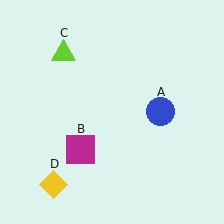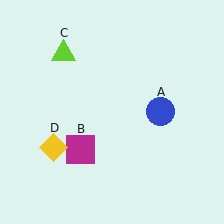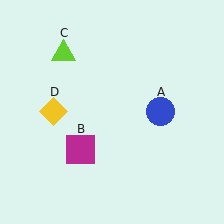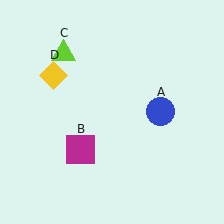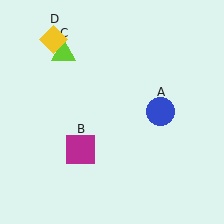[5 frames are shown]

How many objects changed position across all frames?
1 object changed position: yellow diamond (object D).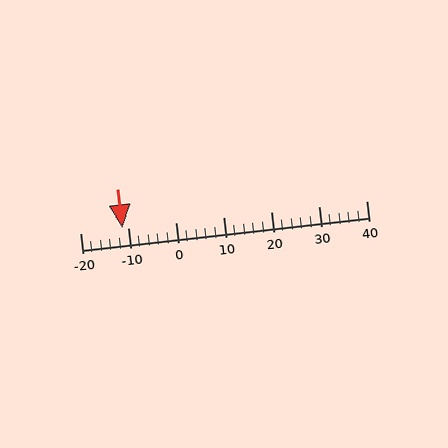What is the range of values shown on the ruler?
The ruler shows values from -20 to 40.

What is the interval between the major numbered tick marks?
The major tick marks are spaced 10 units apart.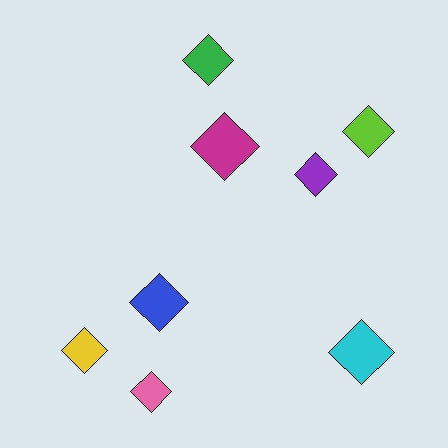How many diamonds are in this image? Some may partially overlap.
There are 8 diamonds.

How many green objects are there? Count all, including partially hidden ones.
There is 1 green object.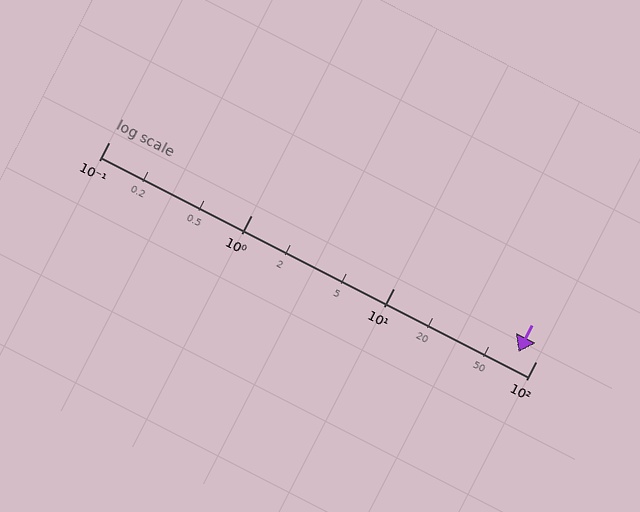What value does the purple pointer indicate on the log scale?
The pointer indicates approximately 76.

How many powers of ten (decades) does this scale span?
The scale spans 3 decades, from 0.1 to 100.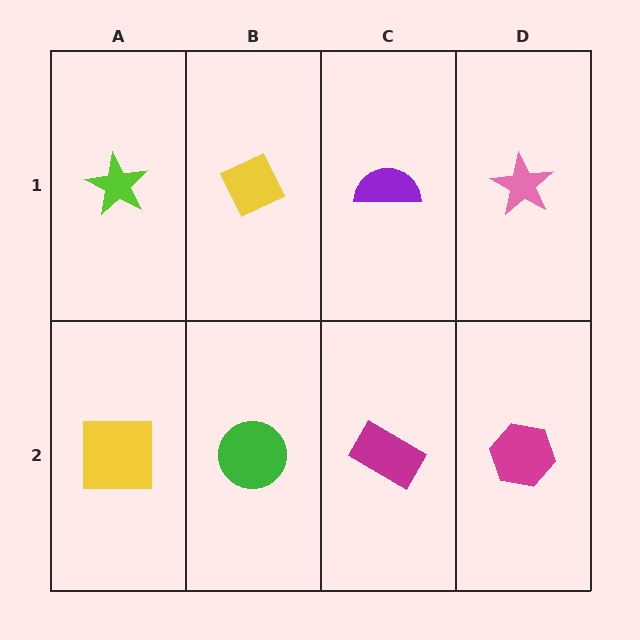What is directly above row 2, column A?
A lime star.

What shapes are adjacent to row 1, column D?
A magenta hexagon (row 2, column D), a purple semicircle (row 1, column C).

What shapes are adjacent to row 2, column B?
A yellow diamond (row 1, column B), a yellow square (row 2, column A), a magenta rectangle (row 2, column C).